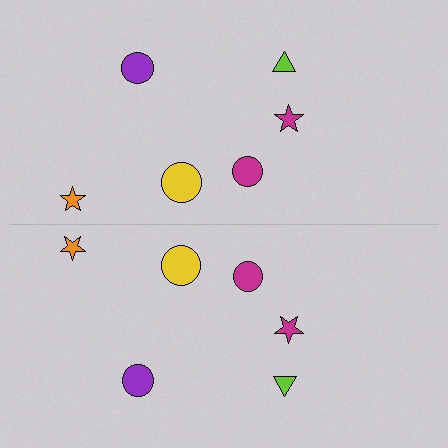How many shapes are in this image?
There are 12 shapes in this image.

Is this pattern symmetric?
Yes, this pattern has bilateral (reflection) symmetry.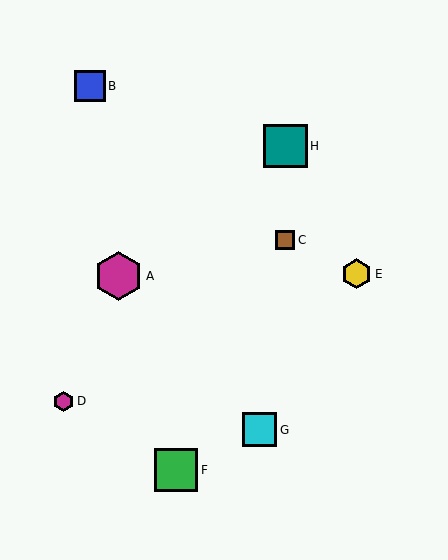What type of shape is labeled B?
Shape B is a blue square.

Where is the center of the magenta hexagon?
The center of the magenta hexagon is at (63, 401).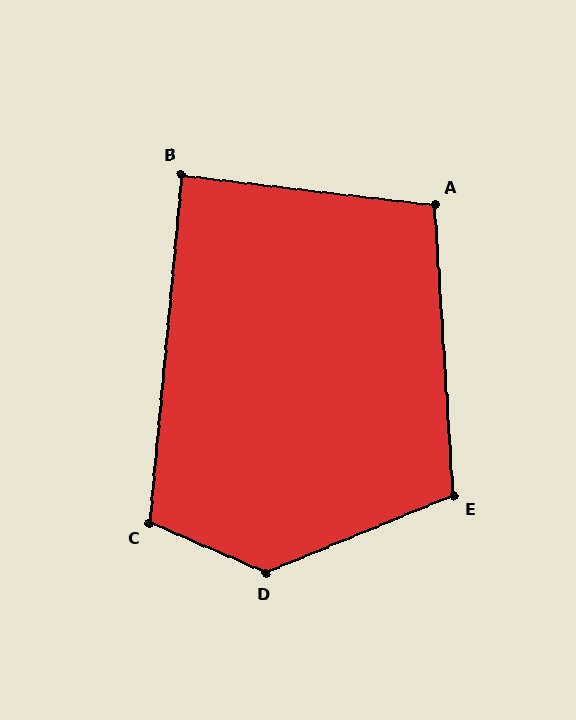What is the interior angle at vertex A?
Approximately 100 degrees (obtuse).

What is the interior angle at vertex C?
Approximately 108 degrees (obtuse).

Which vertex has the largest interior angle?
D, at approximately 134 degrees.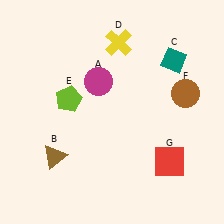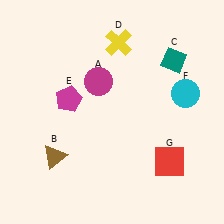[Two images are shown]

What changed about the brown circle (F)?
In Image 1, F is brown. In Image 2, it changed to cyan.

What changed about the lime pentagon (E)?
In Image 1, E is lime. In Image 2, it changed to magenta.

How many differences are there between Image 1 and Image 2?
There are 2 differences between the two images.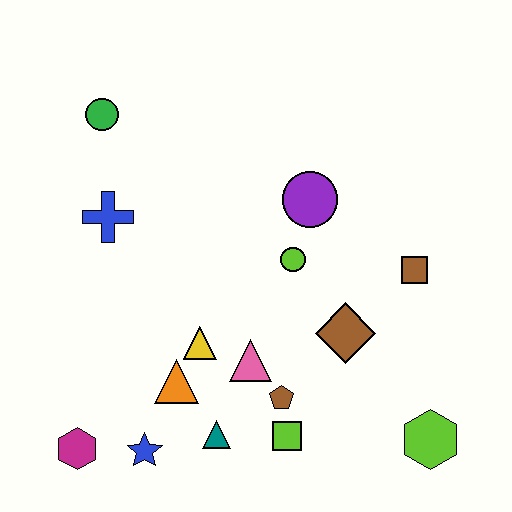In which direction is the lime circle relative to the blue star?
The lime circle is above the blue star.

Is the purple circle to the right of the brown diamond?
No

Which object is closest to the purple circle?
The lime circle is closest to the purple circle.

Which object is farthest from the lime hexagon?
The green circle is farthest from the lime hexagon.